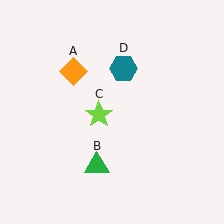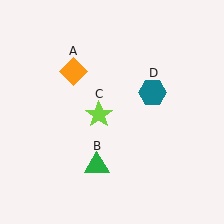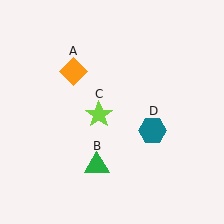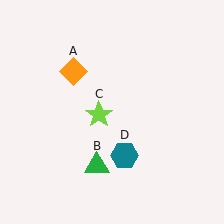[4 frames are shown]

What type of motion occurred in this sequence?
The teal hexagon (object D) rotated clockwise around the center of the scene.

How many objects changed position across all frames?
1 object changed position: teal hexagon (object D).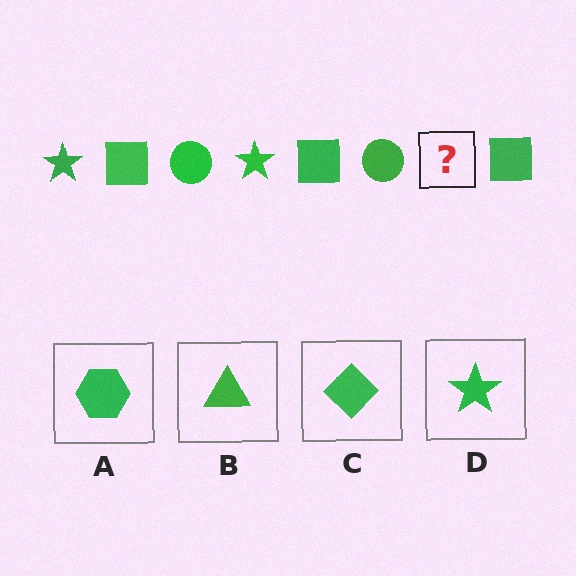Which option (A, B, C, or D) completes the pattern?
D.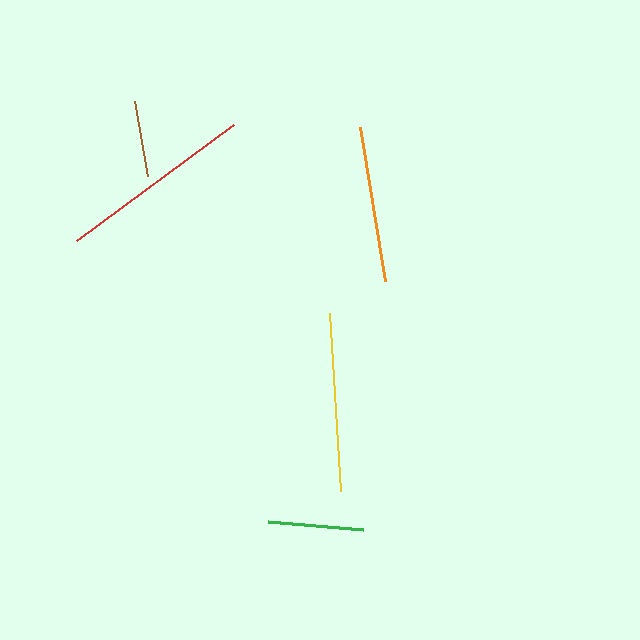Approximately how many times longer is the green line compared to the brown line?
The green line is approximately 1.2 times the length of the brown line.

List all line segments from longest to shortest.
From longest to shortest: red, yellow, orange, green, brown.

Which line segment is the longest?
The red line is the longest at approximately 195 pixels.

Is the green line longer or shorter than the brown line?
The green line is longer than the brown line.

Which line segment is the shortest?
The brown line is the shortest at approximately 76 pixels.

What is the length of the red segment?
The red segment is approximately 195 pixels long.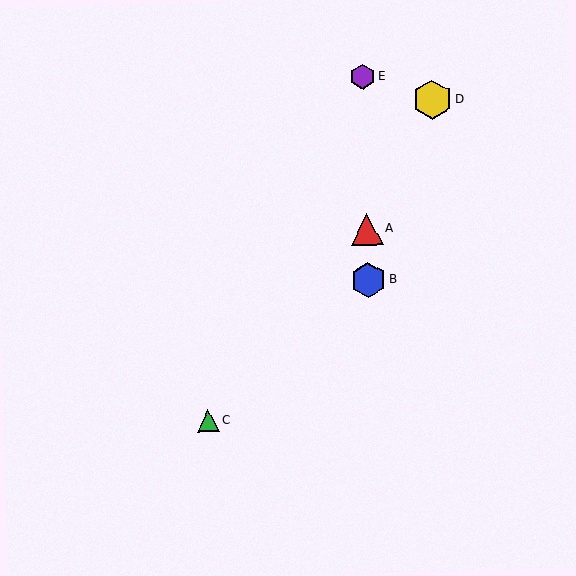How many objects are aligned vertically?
3 objects (A, B, E) are aligned vertically.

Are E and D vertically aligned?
No, E is at x≈362 and D is at x≈432.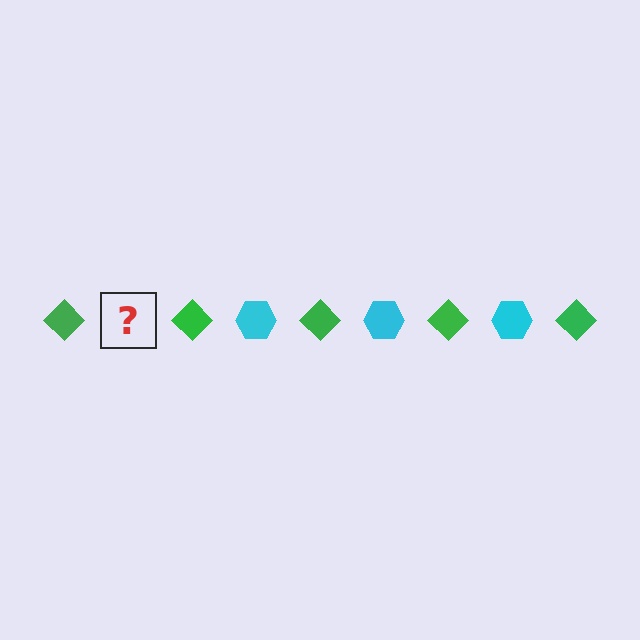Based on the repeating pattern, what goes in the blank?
The blank should be a cyan hexagon.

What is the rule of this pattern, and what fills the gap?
The rule is that the pattern alternates between green diamond and cyan hexagon. The gap should be filled with a cyan hexagon.